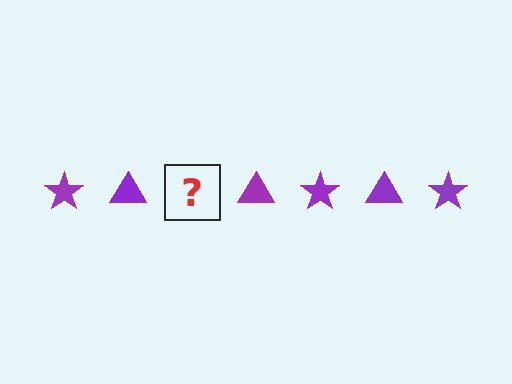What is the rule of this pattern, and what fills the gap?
The rule is that the pattern cycles through star, triangle shapes in purple. The gap should be filled with a purple star.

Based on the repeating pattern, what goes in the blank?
The blank should be a purple star.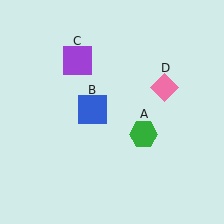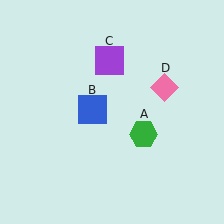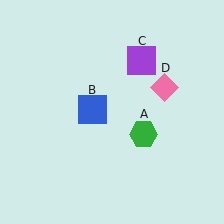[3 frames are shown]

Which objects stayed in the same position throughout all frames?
Green hexagon (object A) and blue square (object B) and pink diamond (object D) remained stationary.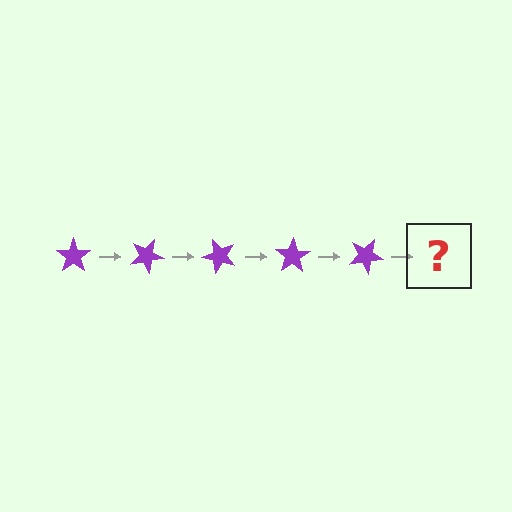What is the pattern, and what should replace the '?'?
The pattern is that the star rotates 25 degrees each step. The '?' should be a purple star rotated 125 degrees.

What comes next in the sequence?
The next element should be a purple star rotated 125 degrees.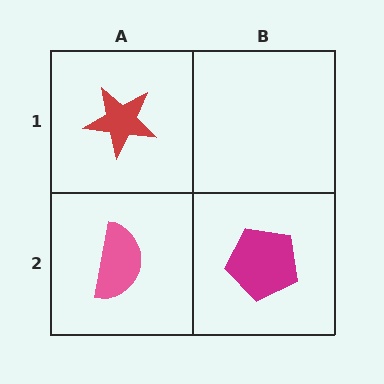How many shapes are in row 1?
1 shape.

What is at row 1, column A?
A red star.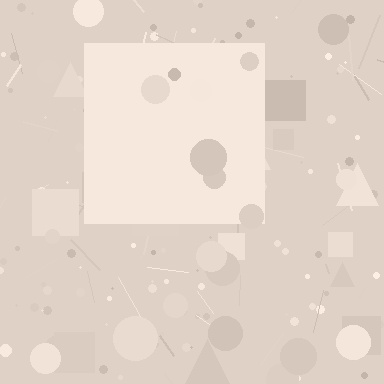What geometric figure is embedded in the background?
A square is embedded in the background.